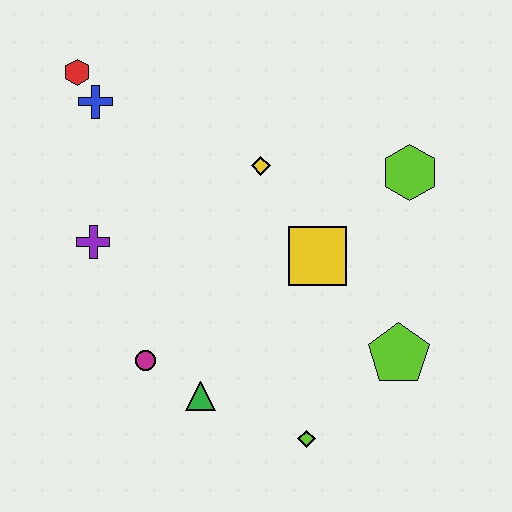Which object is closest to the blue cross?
The red hexagon is closest to the blue cross.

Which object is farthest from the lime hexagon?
The red hexagon is farthest from the lime hexagon.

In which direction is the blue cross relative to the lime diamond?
The blue cross is above the lime diamond.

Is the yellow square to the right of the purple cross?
Yes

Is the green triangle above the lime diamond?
Yes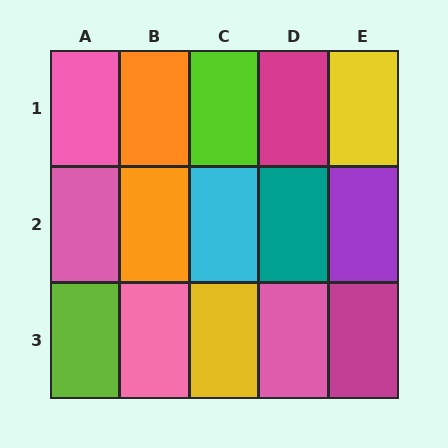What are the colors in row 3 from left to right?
Lime, pink, yellow, pink, magenta.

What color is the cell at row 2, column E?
Purple.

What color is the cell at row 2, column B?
Orange.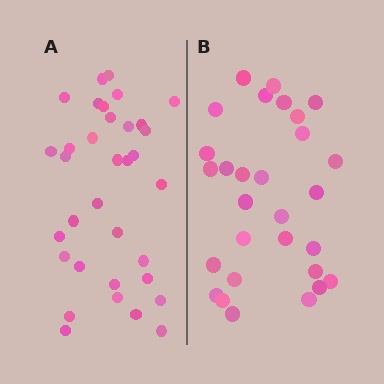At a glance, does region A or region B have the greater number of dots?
Region A (the left region) has more dots.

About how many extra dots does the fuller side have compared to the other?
Region A has about 5 more dots than region B.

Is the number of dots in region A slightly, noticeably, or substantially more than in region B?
Region A has only slightly more — the two regions are fairly close. The ratio is roughly 1.2 to 1.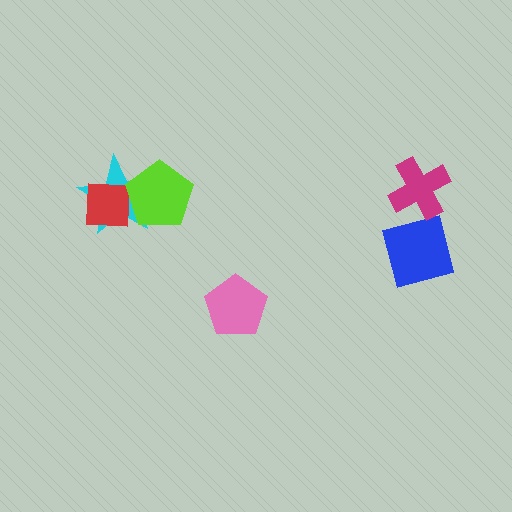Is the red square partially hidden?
Yes, it is partially covered by another shape.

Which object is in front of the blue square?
The magenta cross is in front of the blue square.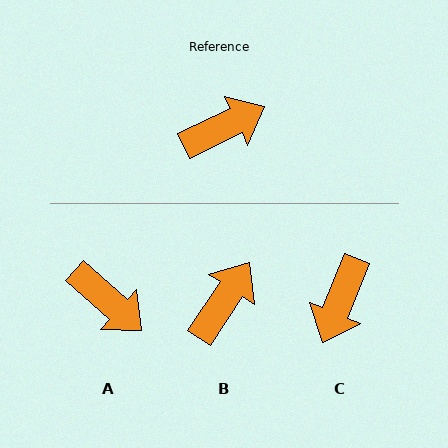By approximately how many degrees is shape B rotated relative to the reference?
Approximately 31 degrees counter-clockwise.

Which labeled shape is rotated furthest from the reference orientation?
C, about 138 degrees away.